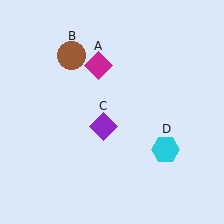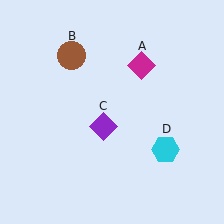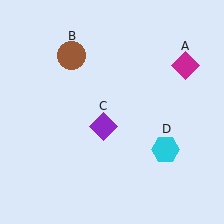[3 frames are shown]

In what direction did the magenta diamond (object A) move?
The magenta diamond (object A) moved right.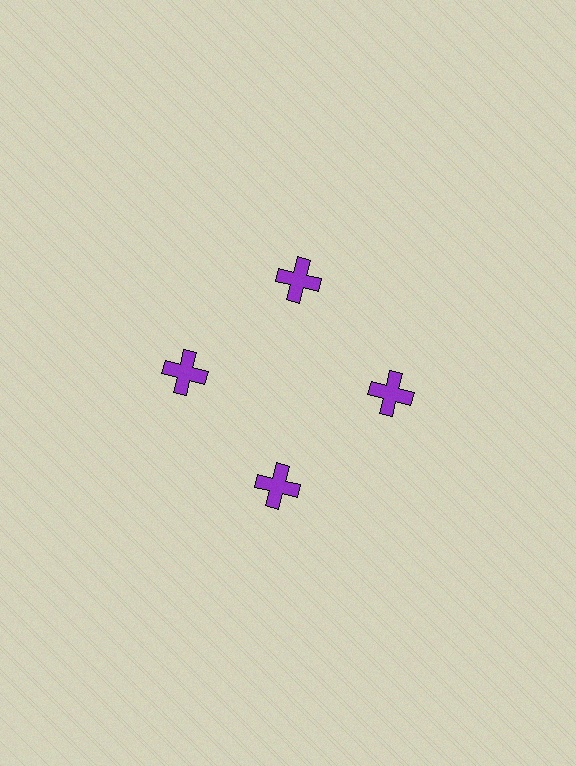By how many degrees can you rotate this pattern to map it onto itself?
The pattern maps onto itself every 90 degrees of rotation.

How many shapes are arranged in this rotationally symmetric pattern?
There are 4 shapes, arranged in 4 groups of 1.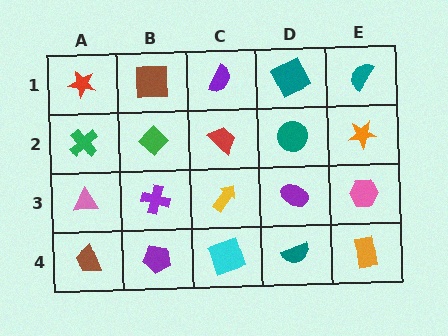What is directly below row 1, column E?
An orange star.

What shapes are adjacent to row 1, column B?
A green diamond (row 2, column B), a red star (row 1, column A), a purple semicircle (row 1, column C).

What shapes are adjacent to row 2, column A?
A red star (row 1, column A), a pink triangle (row 3, column A), a green diamond (row 2, column B).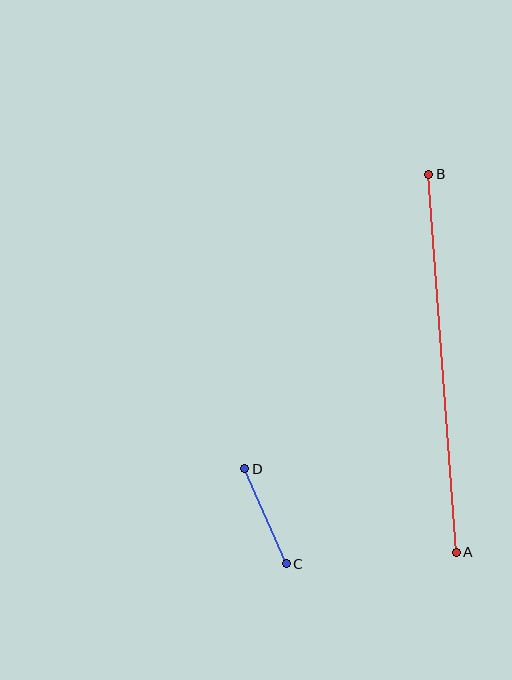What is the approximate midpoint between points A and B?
The midpoint is at approximately (442, 363) pixels.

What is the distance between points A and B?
The distance is approximately 379 pixels.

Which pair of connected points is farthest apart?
Points A and B are farthest apart.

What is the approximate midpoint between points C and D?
The midpoint is at approximately (265, 516) pixels.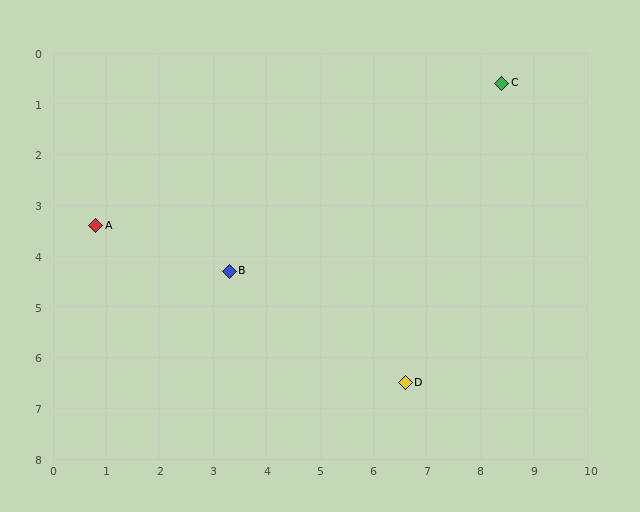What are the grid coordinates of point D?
Point D is at approximately (6.6, 6.5).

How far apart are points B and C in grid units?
Points B and C are about 6.3 grid units apart.